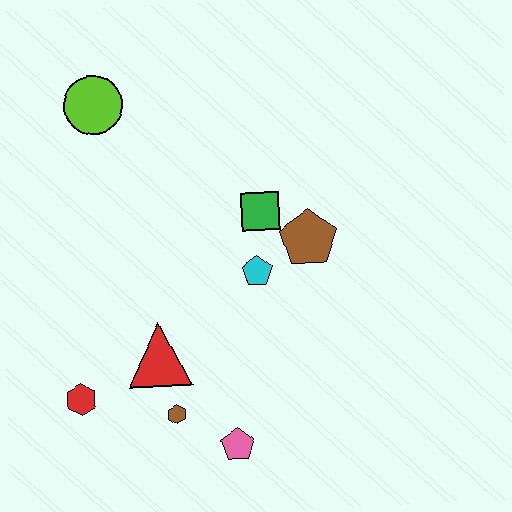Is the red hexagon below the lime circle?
Yes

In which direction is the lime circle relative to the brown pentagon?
The lime circle is to the left of the brown pentagon.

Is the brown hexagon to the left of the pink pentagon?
Yes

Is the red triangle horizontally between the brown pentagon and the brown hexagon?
No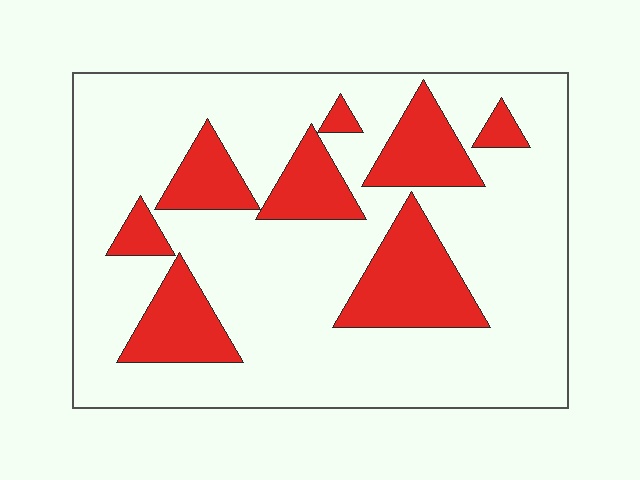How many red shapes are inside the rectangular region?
8.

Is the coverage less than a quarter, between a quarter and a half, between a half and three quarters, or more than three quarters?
Less than a quarter.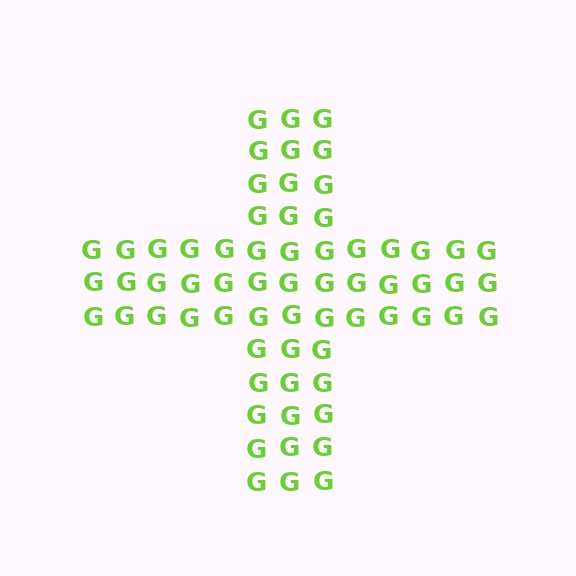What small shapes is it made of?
It is made of small letter G's.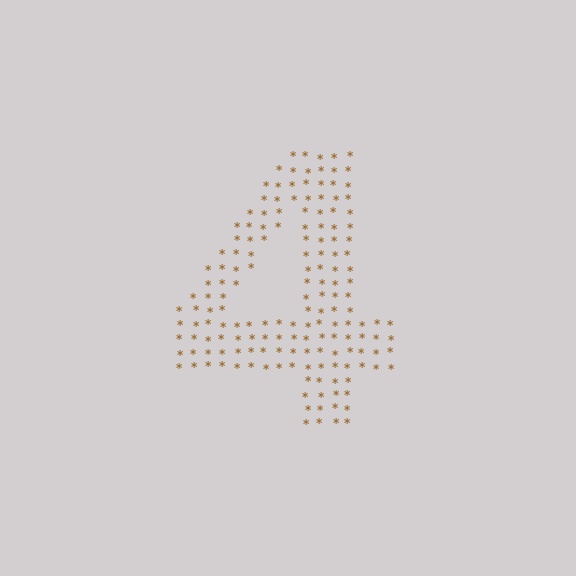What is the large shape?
The large shape is the digit 4.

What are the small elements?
The small elements are asterisks.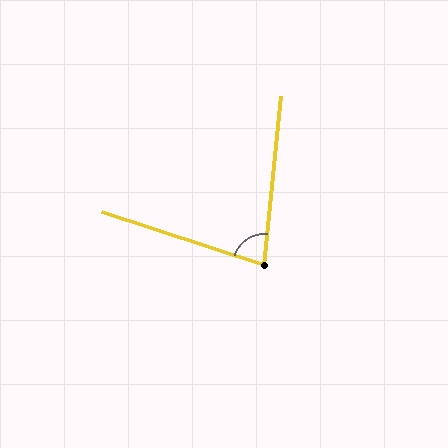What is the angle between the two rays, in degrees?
Approximately 78 degrees.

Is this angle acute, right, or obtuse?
It is acute.